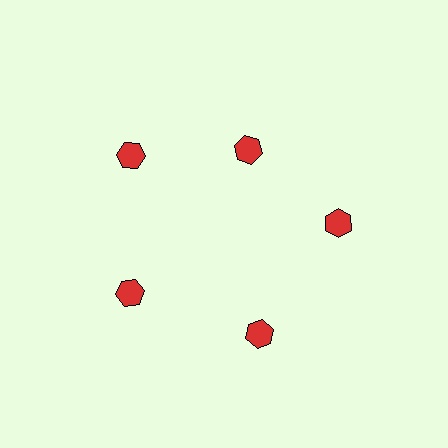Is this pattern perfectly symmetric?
No. The 5 red hexagons are arranged in a ring, but one element near the 1 o'clock position is pulled inward toward the center, breaking the 5-fold rotational symmetry.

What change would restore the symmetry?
The symmetry would be restored by moving it outward, back onto the ring so that all 5 hexagons sit at equal angles and equal distance from the center.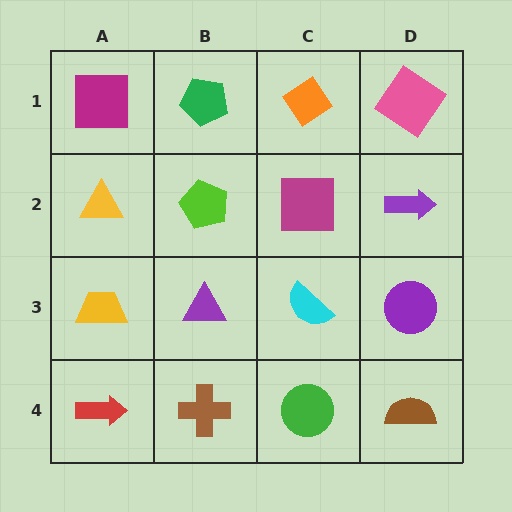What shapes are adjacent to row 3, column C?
A magenta square (row 2, column C), a green circle (row 4, column C), a purple triangle (row 3, column B), a purple circle (row 3, column D).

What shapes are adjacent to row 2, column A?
A magenta square (row 1, column A), a yellow trapezoid (row 3, column A), a lime pentagon (row 2, column B).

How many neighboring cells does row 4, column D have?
2.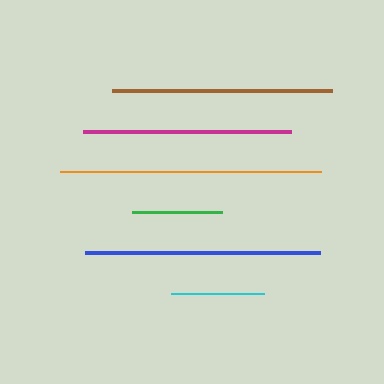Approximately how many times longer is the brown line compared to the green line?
The brown line is approximately 2.4 times the length of the green line.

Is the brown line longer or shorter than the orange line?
The orange line is longer than the brown line.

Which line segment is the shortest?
The green line is the shortest at approximately 91 pixels.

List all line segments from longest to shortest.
From longest to shortest: orange, blue, brown, magenta, cyan, green.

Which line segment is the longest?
The orange line is the longest at approximately 261 pixels.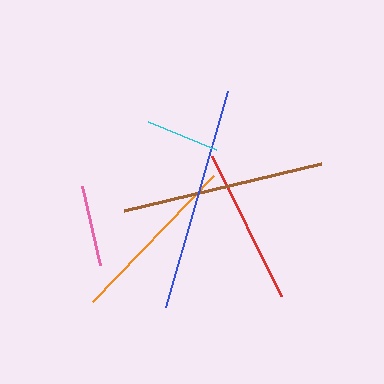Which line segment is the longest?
The blue line is the longest at approximately 224 pixels.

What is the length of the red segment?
The red segment is approximately 156 pixels long.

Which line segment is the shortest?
The cyan line is the shortest at approximately 74 pixels.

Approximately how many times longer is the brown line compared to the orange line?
The brown line is approximately 1.2 times the length of the orange line.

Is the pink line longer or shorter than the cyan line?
The pink line is longer than the cyan line.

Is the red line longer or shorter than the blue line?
The blue line is longer than the red line.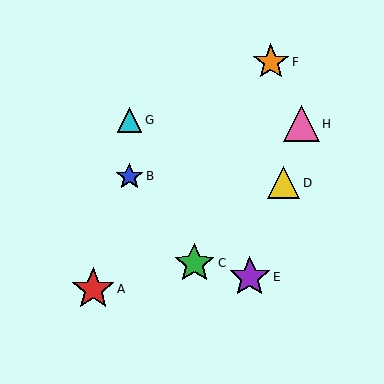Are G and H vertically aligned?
No, G is at x≈129 and H is at x≈302.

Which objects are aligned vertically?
Objects B, G are aligned vertically.